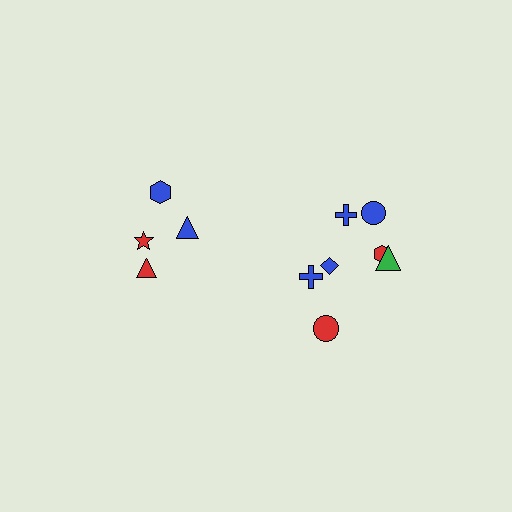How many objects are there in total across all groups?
There are 11 objects.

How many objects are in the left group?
There are 4 objects.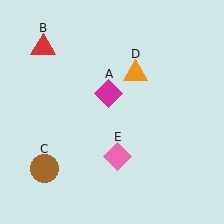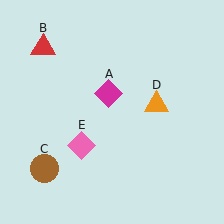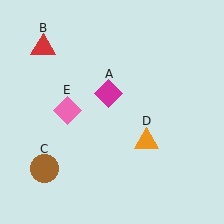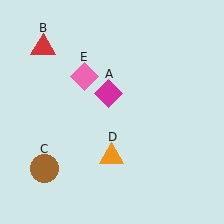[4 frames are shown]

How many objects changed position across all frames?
2 objects changed position: orange triangle (object D), pink diamond (object E).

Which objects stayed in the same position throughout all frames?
Magenta diamond (object A) and red triangle (object B) and brown circle (object C) remained stationary.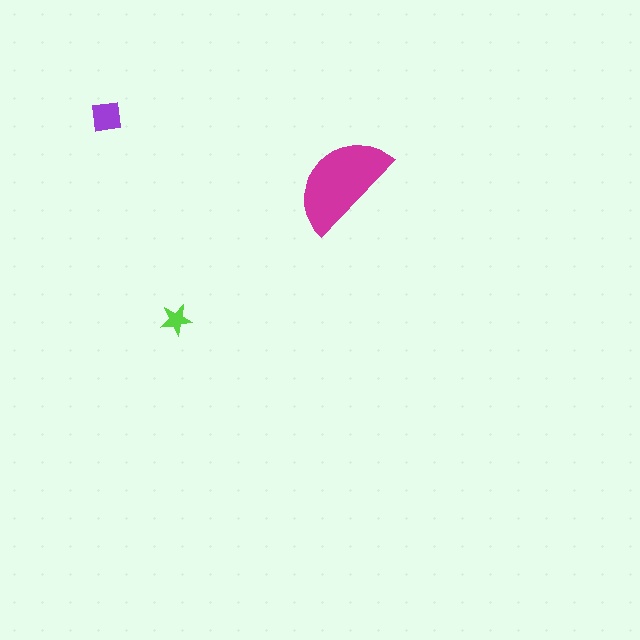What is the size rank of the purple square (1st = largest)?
2nd.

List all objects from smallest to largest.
The lime star, the purple square, the magenta semicircle.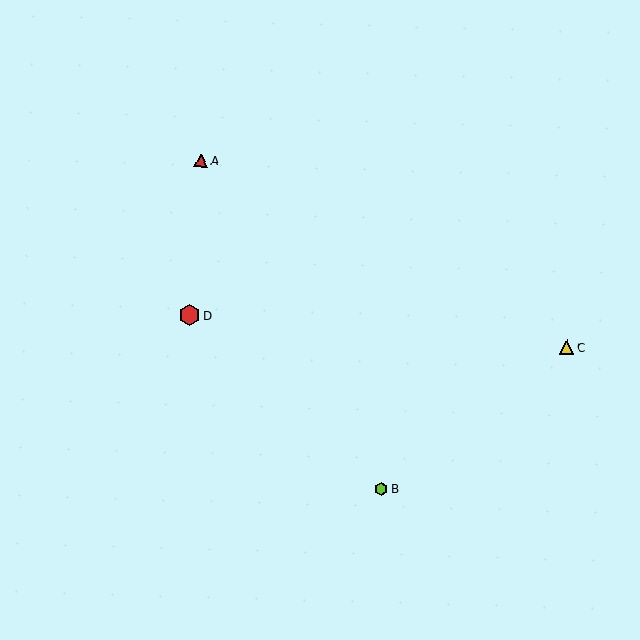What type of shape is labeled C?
Shape C is a yellow triangle.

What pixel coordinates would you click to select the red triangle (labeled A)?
Click at (201, 160) to select the red triangle A.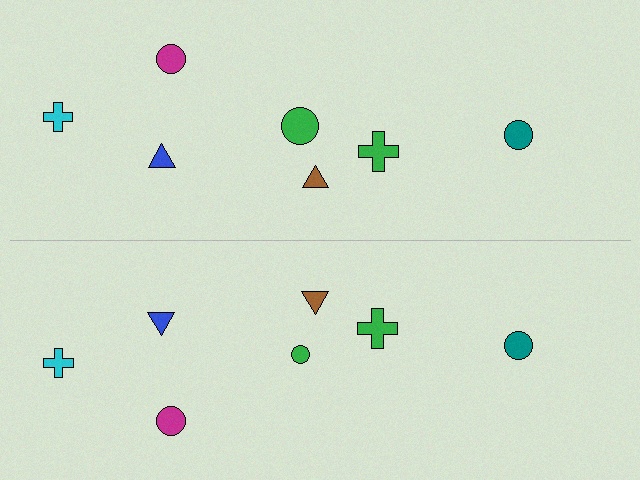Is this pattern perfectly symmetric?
No, the pattern is not perfectly symmetric. The green circle on the bottom side has a different size than its mirror counterpart.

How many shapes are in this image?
There are 14 shapes in this image.